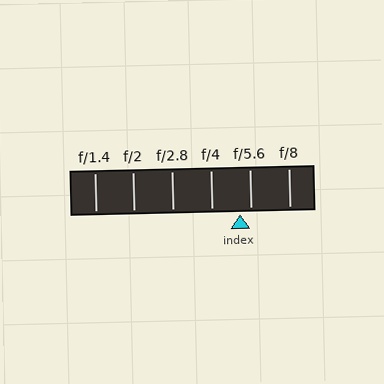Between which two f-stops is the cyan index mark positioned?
The index mark is between f/4 and f/5.6.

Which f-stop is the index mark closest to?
The index mark is closest to f/5.6.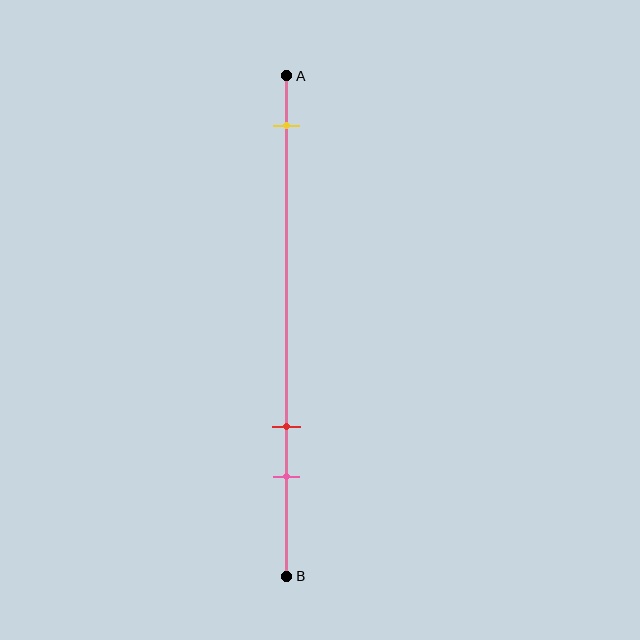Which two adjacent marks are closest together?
The red and pink marks are the closest adjacent pair.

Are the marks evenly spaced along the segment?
No, the marks are not evenly spaced.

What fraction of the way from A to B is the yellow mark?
The yellow mark is approximately 10% (0.1) of the way from A to B.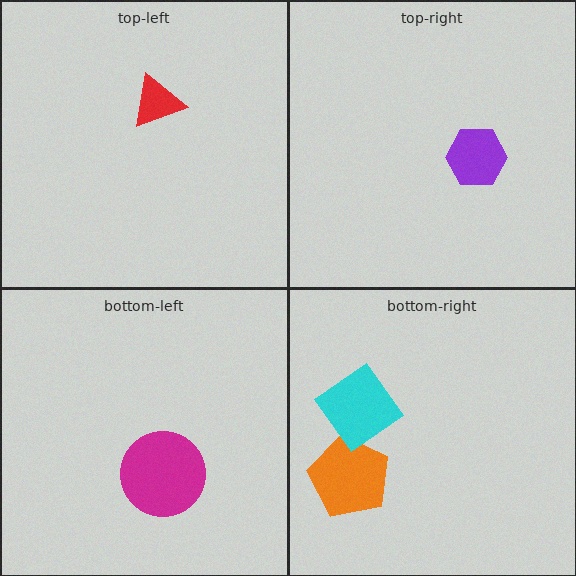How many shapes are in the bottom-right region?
2.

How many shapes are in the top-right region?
1.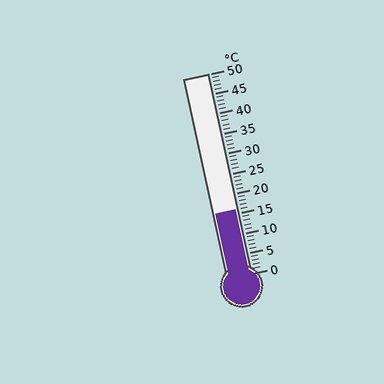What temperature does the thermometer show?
The thermometer shows approximately 16°C.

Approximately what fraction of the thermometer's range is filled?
The thermometer is filled to approximately 30% of its range.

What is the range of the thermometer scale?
The thermometer scale ranges from 0°C to 50°C.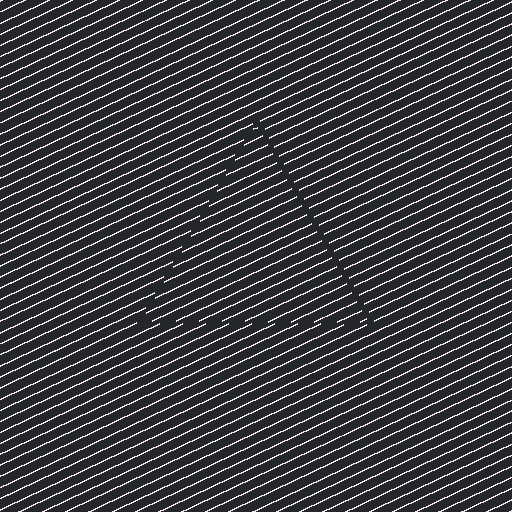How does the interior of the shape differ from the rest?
The interior of the shape contains the same grating, shifted by half a period — the contour is defined by the phase discontinuity where line-ends from the inner and outer gratings abut.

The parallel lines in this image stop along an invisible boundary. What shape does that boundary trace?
An illusory triangle. The interior of the shape contains the same grating, shifted by half a period — the contour is defined by the phase discontinuity where line-ends from the inner and outer gratings abut.